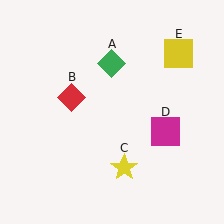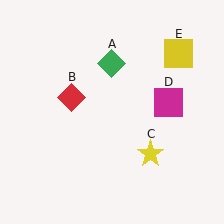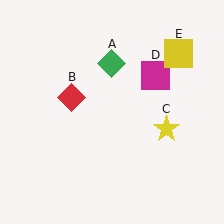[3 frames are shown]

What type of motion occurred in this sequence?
The yellow star (object C), magenta square (object D) rotated counterclockwise around the center of the scene.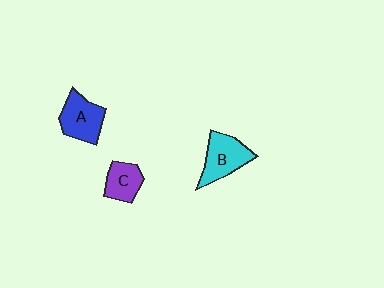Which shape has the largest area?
Shape B (cyan).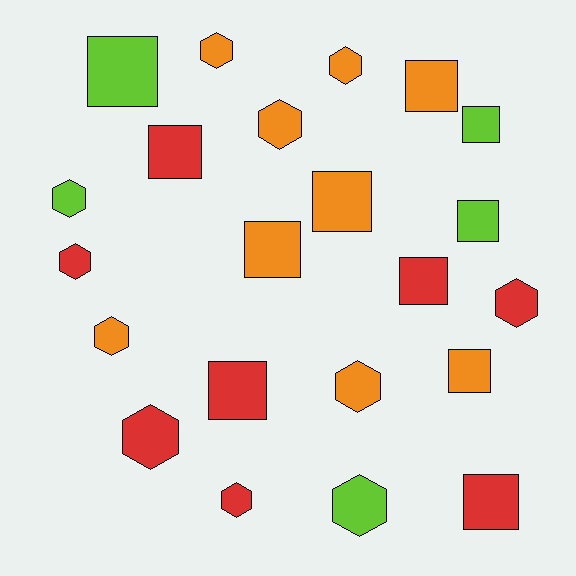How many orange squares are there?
There are 4 orange squares.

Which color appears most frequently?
Orange, with 9 objects.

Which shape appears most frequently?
Hexagon, with 11 objects.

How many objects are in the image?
There are 22 objects.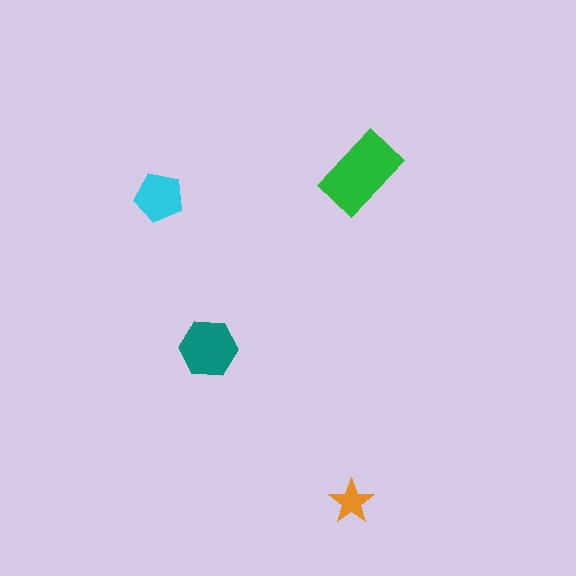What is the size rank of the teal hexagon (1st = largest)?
2nd.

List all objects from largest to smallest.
The green rectangle, the teal hexagon, the cyan pentagon, the orange star.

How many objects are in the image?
There are 4 objects in the image.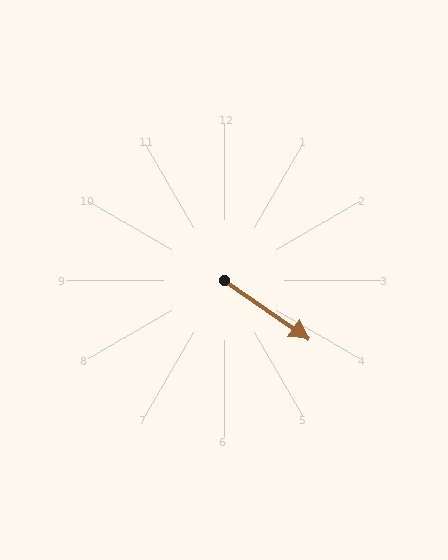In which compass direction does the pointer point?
Southeast.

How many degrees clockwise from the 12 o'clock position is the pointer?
Approximately 124 degrees.